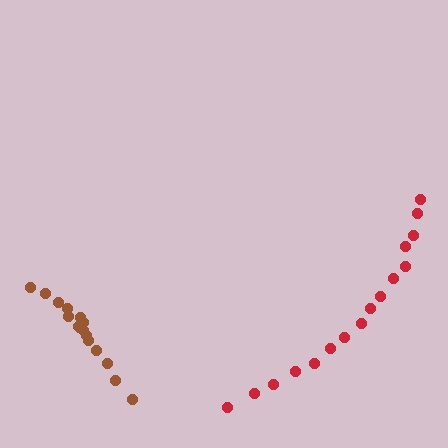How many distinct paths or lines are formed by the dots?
There are 2 distinct paths.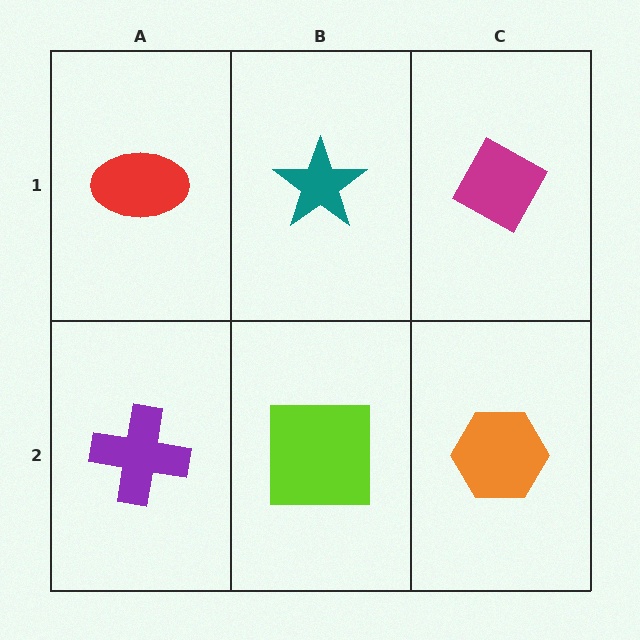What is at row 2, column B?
A lime square.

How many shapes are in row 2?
3 shapes.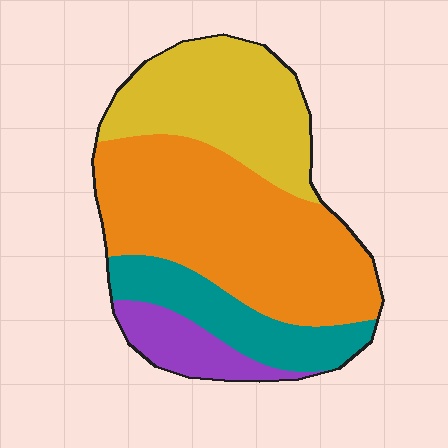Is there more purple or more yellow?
Yellow.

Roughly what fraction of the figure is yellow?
Yellow takes up about one quarter (1/4) of the figure.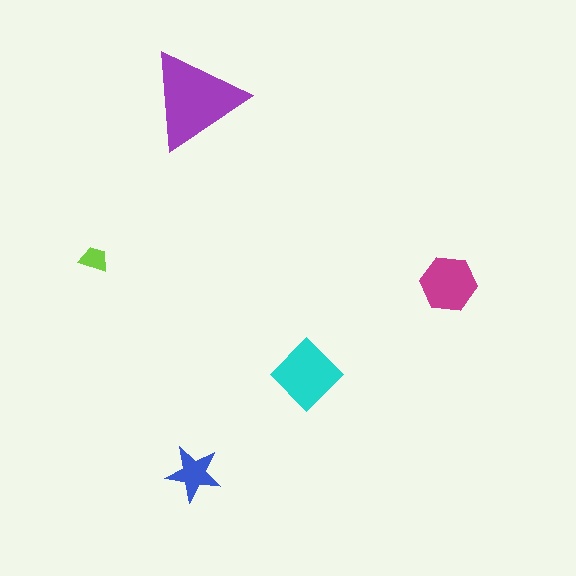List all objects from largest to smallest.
The purple triangle, the cyan diamond, the magenta hexagon, the blue star, the lime trapezoid.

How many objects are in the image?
There are 5 objects in the image.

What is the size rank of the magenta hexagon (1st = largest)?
3rd.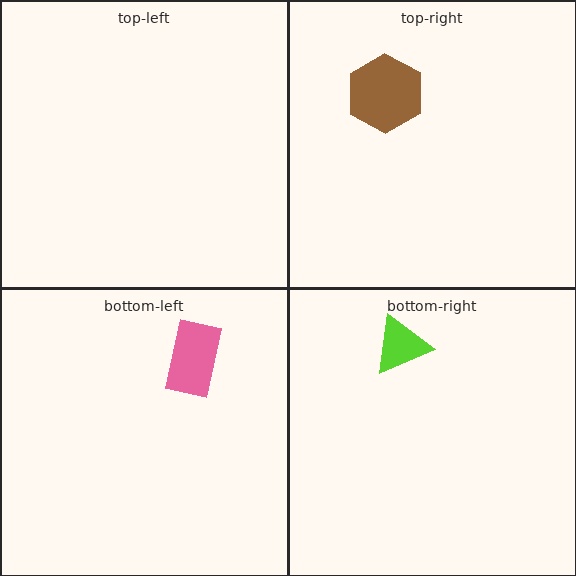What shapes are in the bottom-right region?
The lime triangle.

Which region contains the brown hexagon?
The top-right region.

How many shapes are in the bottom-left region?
1.